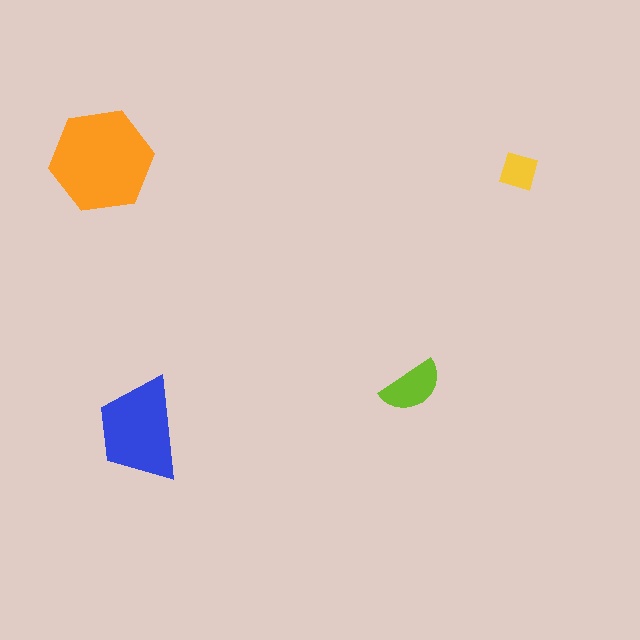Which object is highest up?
The orange hexagon is topmost.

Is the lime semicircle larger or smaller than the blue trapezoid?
Smaller.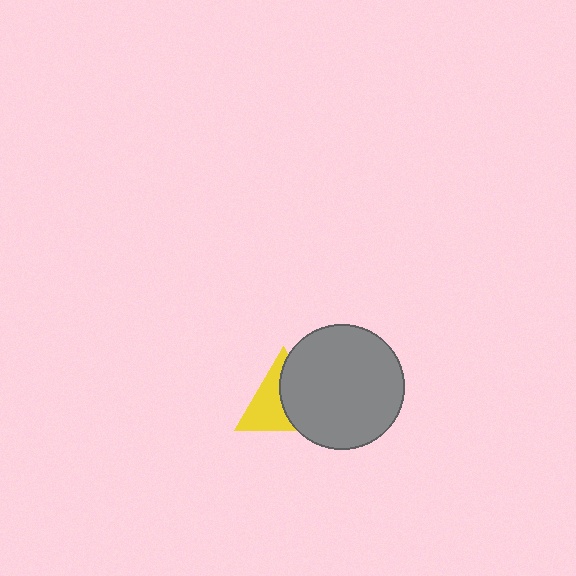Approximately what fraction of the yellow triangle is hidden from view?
Roughly 49% of the yellow triangle is hidden behind the gray circle.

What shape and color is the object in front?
The object in front is a gray circle.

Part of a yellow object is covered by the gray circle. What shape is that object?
It is a triangle.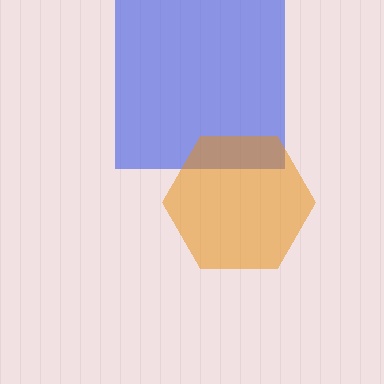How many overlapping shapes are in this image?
There are 2 overlapping shapes in the image.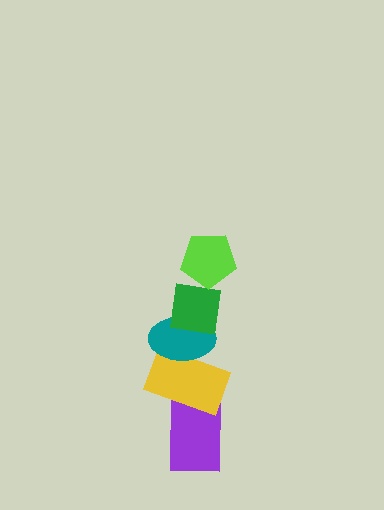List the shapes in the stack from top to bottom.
From top to bottom: the lime pentagon, the green square, the teal ellipse, the yellow rectangle, the purple rectangle.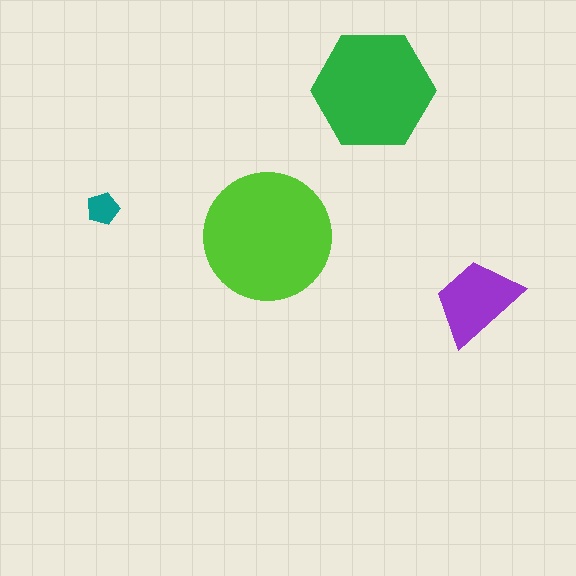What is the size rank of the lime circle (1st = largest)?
1st.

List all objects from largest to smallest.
The lime circle, the green hexagon, the purple trapezoid, the teal pentagon.